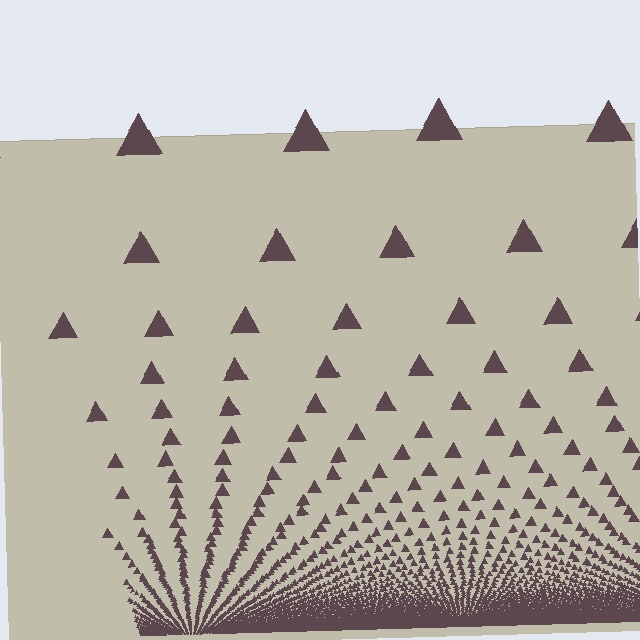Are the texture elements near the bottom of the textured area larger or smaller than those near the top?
Smaller. The gradient is inverted — elements near the bottom are smaller and denser.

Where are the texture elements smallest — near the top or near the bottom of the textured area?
Near the bottom.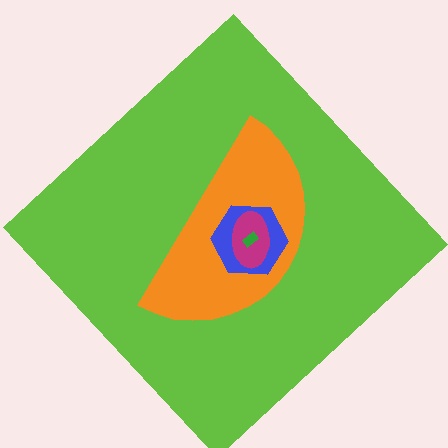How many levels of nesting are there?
5.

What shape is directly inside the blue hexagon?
The magenta ellipse.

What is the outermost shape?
The lime diamond.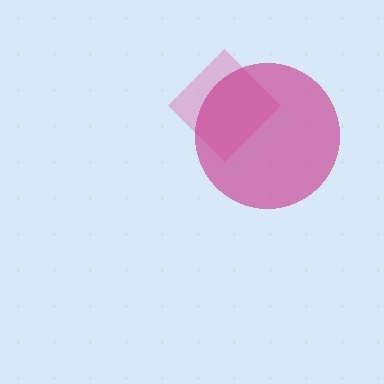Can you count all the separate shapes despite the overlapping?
Yes, there are 2 separate shapes.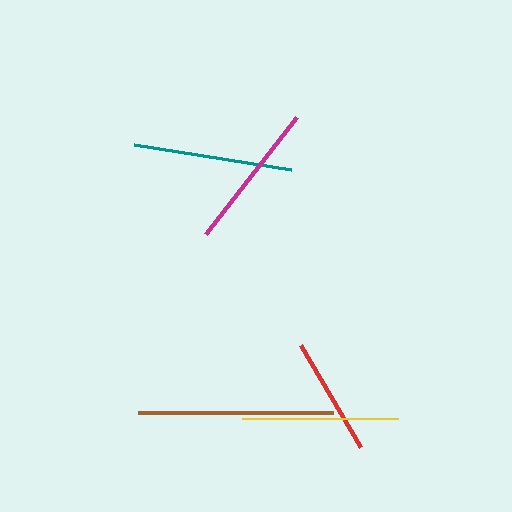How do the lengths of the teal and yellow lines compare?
The teal and yellow lines are approximately the same length.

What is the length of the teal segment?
The teal segment is approximately 159 pixels long.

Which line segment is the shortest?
The red line is the shortest at approximately 118 pixels.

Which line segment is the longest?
The brown line is the longest at approximately 196 pixels.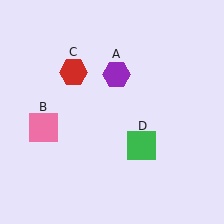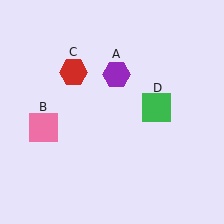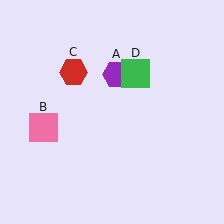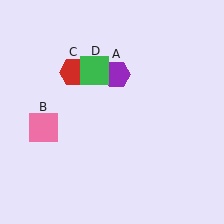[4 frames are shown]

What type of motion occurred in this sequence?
The green square (object D) rotated counterclockwise around the center of the scene.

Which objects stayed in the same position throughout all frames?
Purple hexagon (object A) and pink square (object B) and red hexagon (object C) remained stationary.